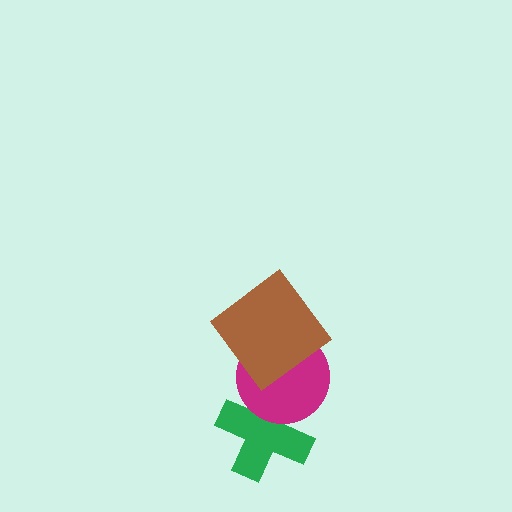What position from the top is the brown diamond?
The brown diamond is 1st from the top.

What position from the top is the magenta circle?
The magenta circle is 2nd from the top.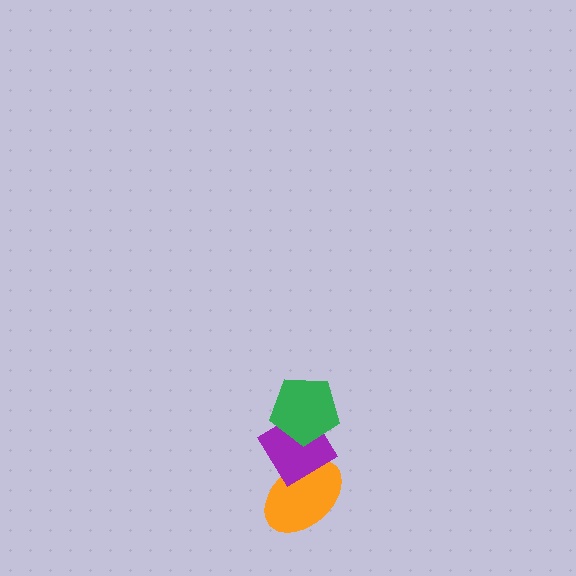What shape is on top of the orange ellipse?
The purple diamond is on top of the orange ellipse.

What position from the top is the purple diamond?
The purple diamond is 2nd from the top.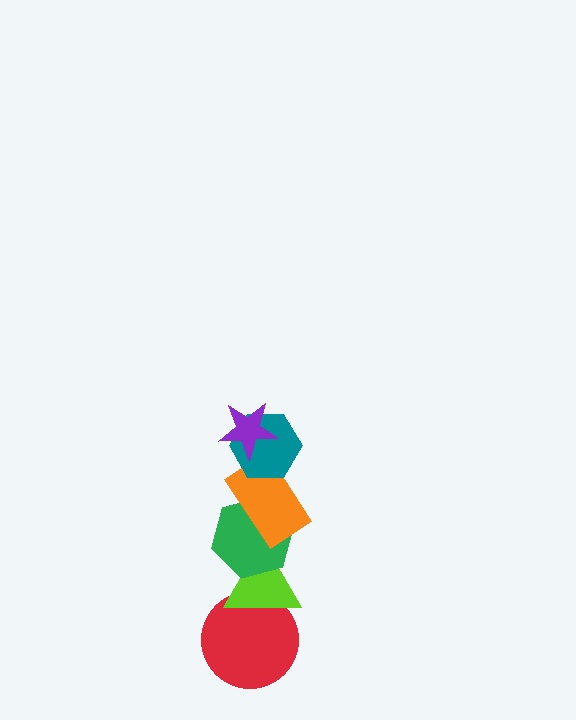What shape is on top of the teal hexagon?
The purple star is on top of the teal hexagon.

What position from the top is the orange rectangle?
The orange rectangle is 3rd from the top.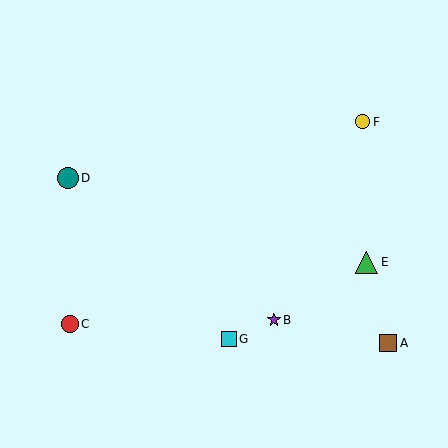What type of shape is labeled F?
Shape F is a yellow circle.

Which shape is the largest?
The green triangle (labeled E) is the largest.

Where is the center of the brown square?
The center of the brown square is at (388, 343).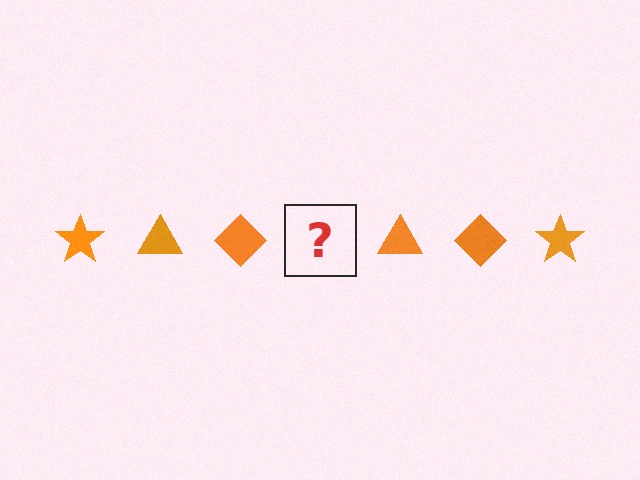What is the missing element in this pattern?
The missing element is an orange star.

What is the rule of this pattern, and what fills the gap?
The rule is that the pattern cycles through star, triangle, diamond shapes in orange. The gap should be filled with an orange star.